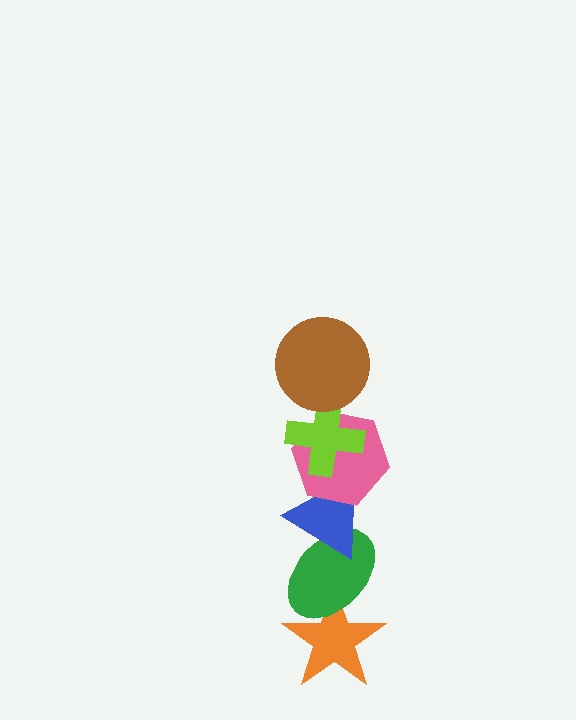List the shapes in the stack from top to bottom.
From top to bottom: the brown circle, the lime cross, the pink hexagon, the blue triangle, the green ellipse, the orange star.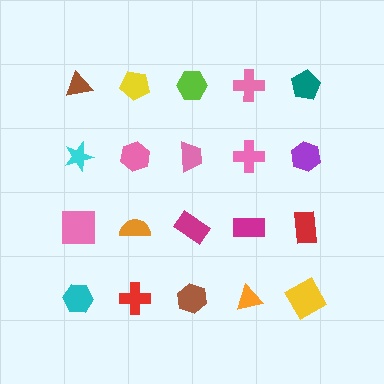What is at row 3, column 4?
A magenta rectangle.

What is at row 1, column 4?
A pink cross.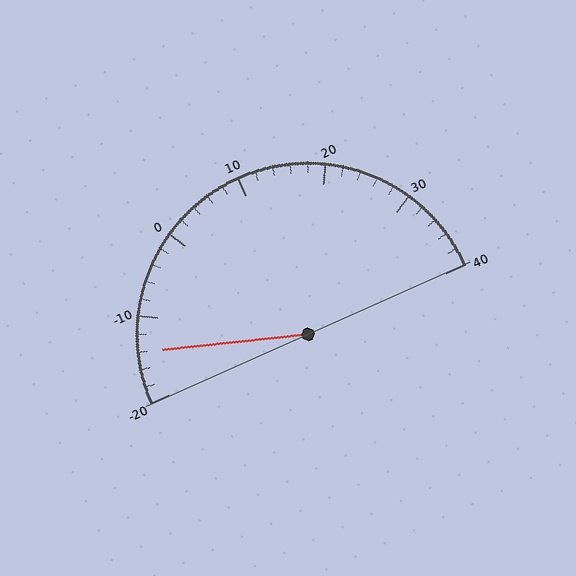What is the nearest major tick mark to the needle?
The nearest major tick mark is -10.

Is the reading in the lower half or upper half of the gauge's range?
The reading is in the lower half of the range (-20 to 40).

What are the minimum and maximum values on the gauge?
The gauge ranges from -20 to 40.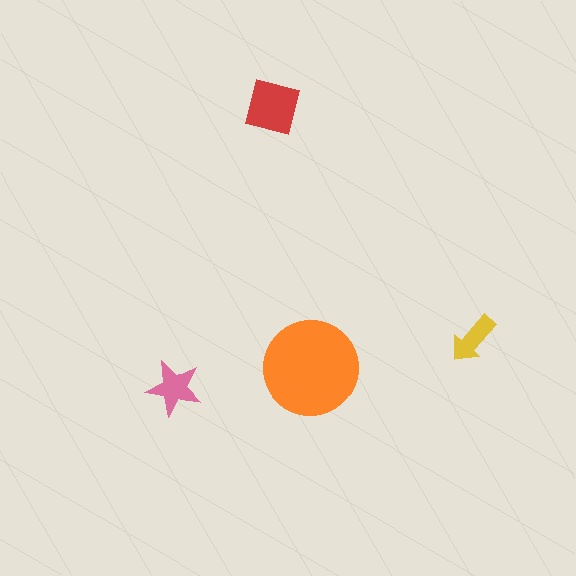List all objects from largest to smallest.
The orange circle, the red square, the pink star, the yellow arrow.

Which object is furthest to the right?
The yellow arrow is rightmost.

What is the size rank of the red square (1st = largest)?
2nd.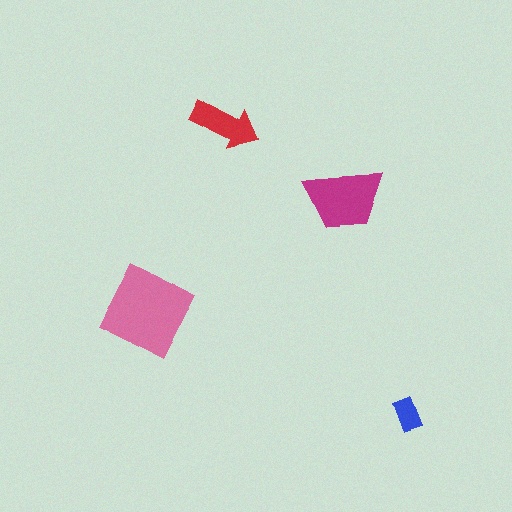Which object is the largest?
The pink square.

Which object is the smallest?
The blue rectangle.